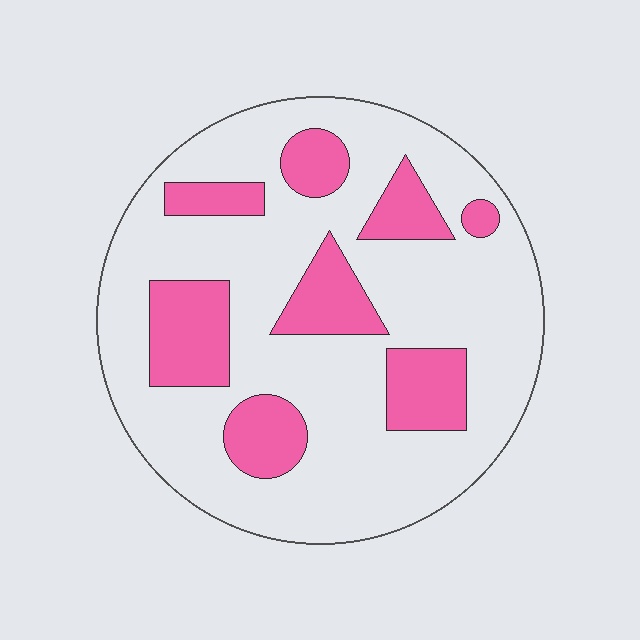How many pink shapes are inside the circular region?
8.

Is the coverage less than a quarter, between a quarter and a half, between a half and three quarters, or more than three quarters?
Between a quarter and a half.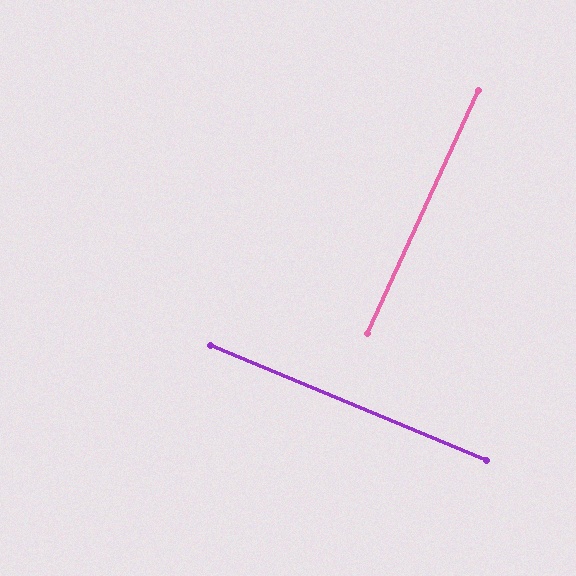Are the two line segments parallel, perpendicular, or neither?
Perpendicular — they meet at approximately 88°.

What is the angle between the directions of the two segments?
Approximately 88 degrees.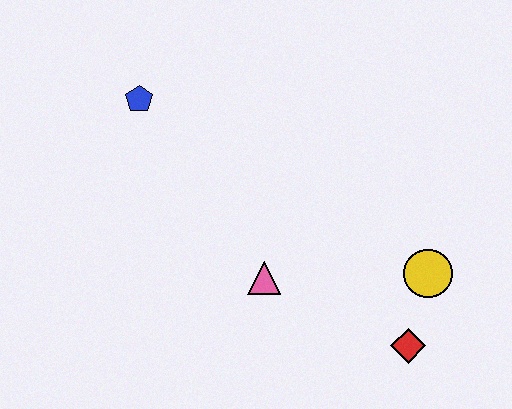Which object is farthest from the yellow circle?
The blue pentagon is farthest from the yellow circle.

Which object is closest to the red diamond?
The yellow circle is closest to the red diamond.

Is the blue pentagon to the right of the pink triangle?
No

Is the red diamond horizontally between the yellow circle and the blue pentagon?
Yes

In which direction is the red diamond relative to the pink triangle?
The red diamond is to the right of the pink triangle.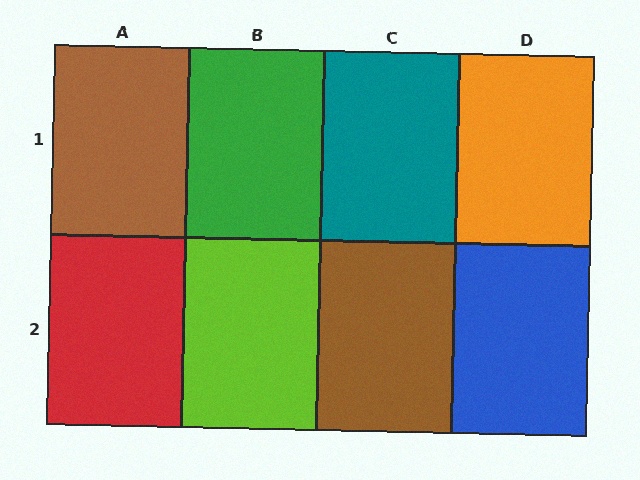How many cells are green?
1 cell is green.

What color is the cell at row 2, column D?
Blue.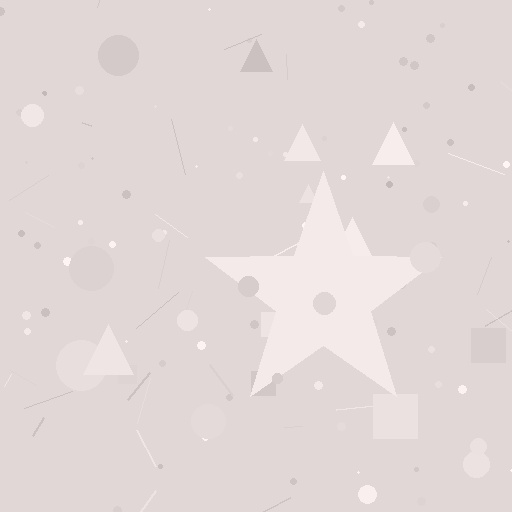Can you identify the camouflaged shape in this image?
The camouflaged shape is a star.